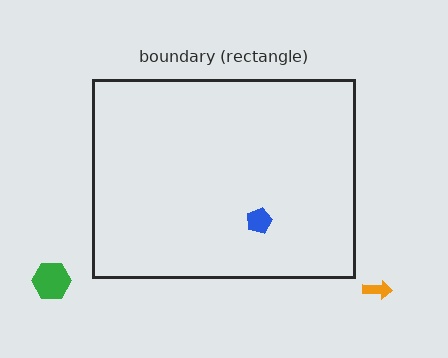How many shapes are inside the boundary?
1 inside, 2 outside.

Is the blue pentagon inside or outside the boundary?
Inside.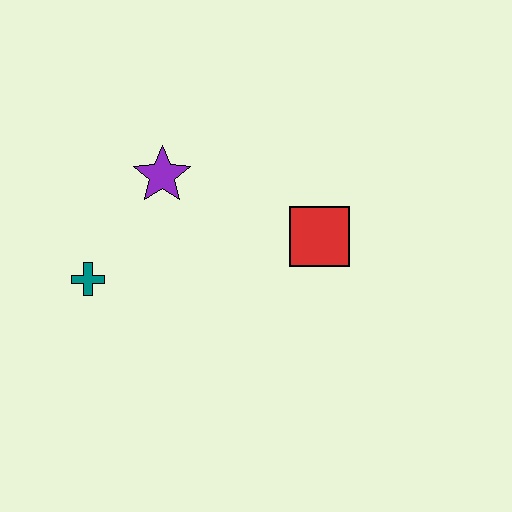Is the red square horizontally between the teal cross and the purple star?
No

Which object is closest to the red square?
The purple star is closest to the red square.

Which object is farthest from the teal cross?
The red square is farthest from the teal cross.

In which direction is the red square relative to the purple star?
The red square is to the right of the purple star.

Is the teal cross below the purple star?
Yes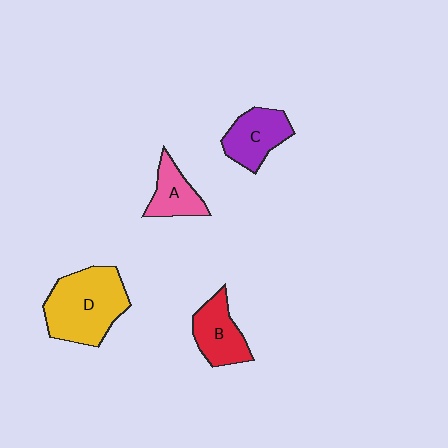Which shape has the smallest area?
Shape A (pink).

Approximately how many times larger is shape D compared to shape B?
Approximately 1.8 times.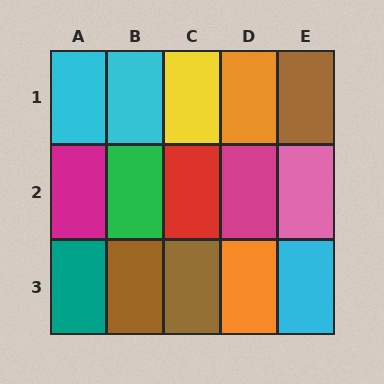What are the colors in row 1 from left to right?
Cyan, cyan, yellow, orange, brown.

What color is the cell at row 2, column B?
Green.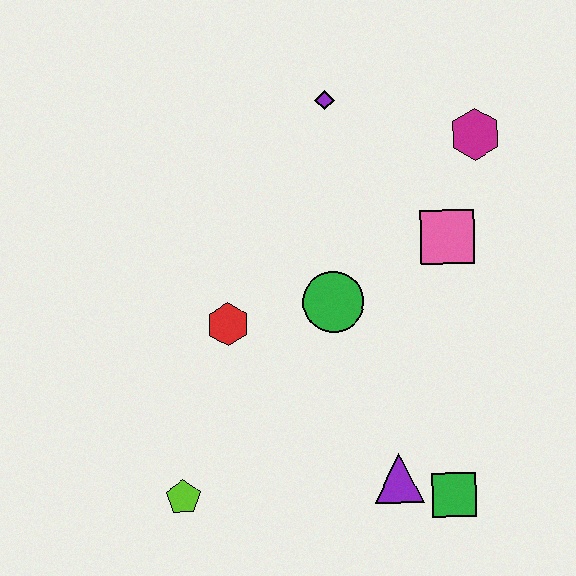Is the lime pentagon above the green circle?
No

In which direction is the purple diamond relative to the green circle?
The purple diamond is above the green circle.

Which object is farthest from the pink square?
The lime pentagon is farthest from the pink square.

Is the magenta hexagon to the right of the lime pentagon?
Yes